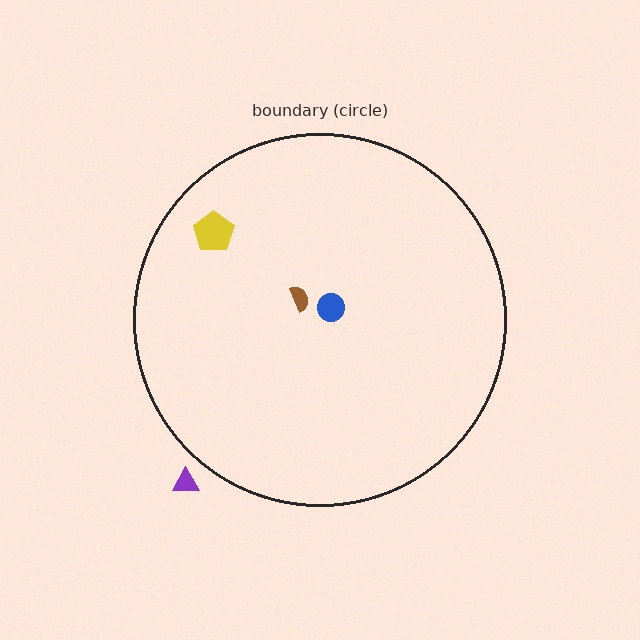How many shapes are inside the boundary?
3 inside, 1 outside.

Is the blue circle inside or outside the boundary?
Inside.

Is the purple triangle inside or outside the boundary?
Outside.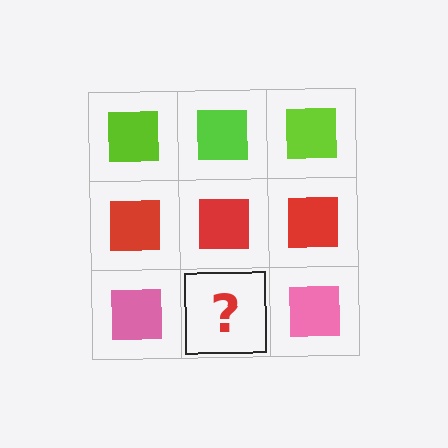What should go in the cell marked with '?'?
The missing cell should contain a pink square.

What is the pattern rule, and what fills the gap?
The rule is that each row has a consistent color. The gap should be filled with a pink square.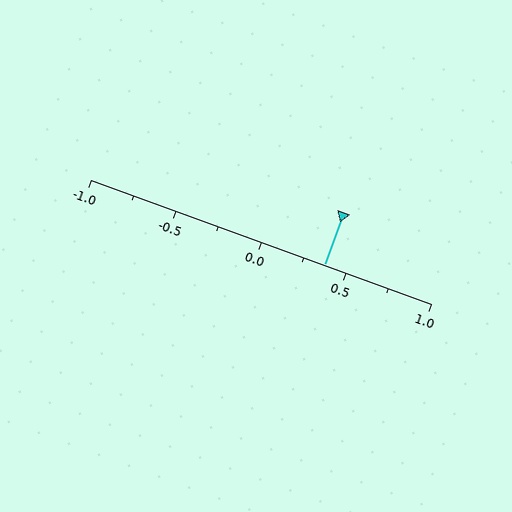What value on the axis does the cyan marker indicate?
The marker indicates approximately 0.38.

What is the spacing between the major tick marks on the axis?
The major ticks are spaced 0.5 apart.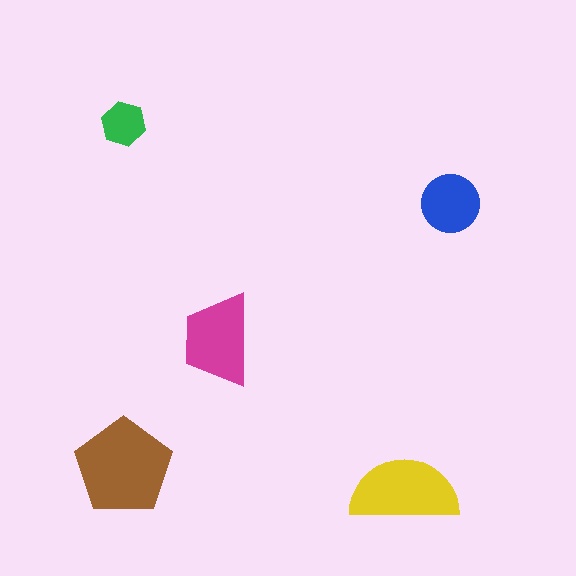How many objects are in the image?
There are 5 objects in the image.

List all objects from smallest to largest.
The green hexagon, the blue circle, the magenta trapezoid, the yellow semicircle, the brown pentagon.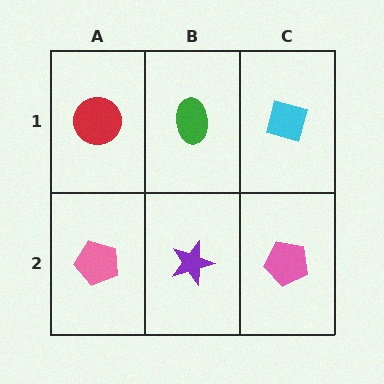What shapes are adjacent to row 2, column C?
A cyan diamond (row 1, column C), a purple star (row 2, column B).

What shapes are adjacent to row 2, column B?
A green ellipse (row 1, column B), a pink pentagon (row 2, column A), a pink pentagon (row 2, column C).